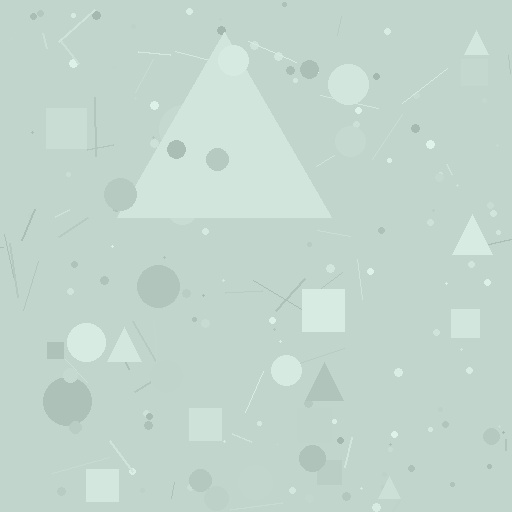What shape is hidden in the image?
A triangle is hidden in the image.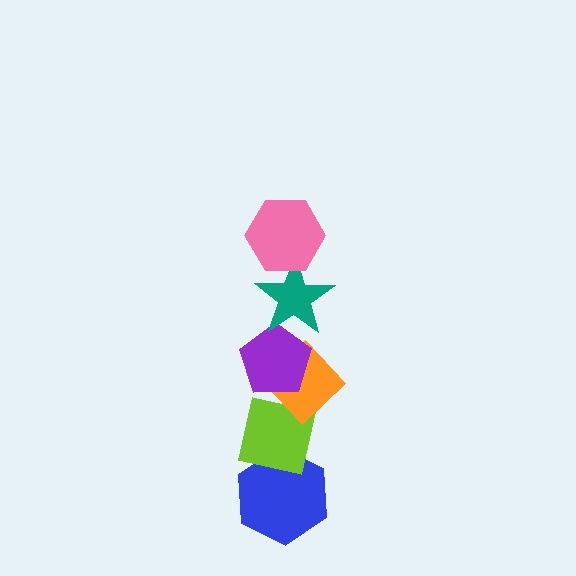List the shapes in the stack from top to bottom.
From top to bottom: the pink hexagon, the teal star, the purple pentagon, the orange diamond, the lime square, the blue hexagon.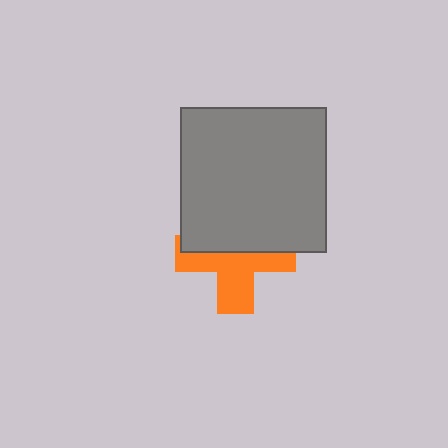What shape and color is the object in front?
The object in front is a gray square.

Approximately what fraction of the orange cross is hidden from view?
Roughly 49% of the orange cross is hidden behind the gray square.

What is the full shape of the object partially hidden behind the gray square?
The partially hidden object is an orange cross.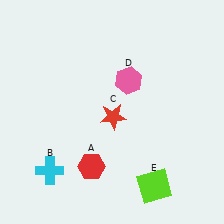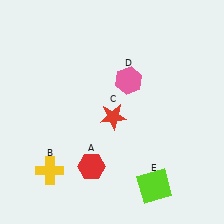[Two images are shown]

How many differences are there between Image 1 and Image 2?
There is 1 difference between the two images.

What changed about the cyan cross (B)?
In Image 1, B is cyan. In Image 2, it changed to yellow.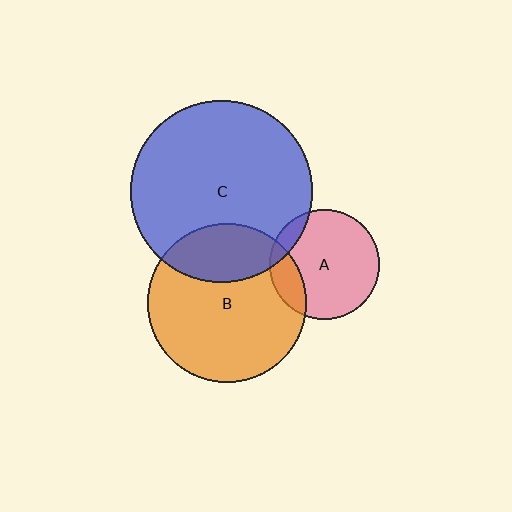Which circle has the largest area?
Circle C (blue).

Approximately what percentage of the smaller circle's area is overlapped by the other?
Approximately 10%.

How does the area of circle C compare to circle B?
Approximately 1.3 times.